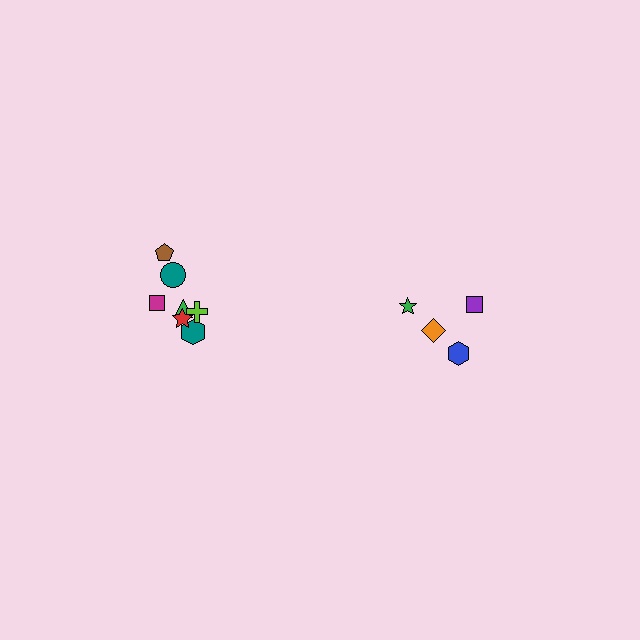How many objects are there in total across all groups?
There are 11 objects.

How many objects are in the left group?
There are 7 objects.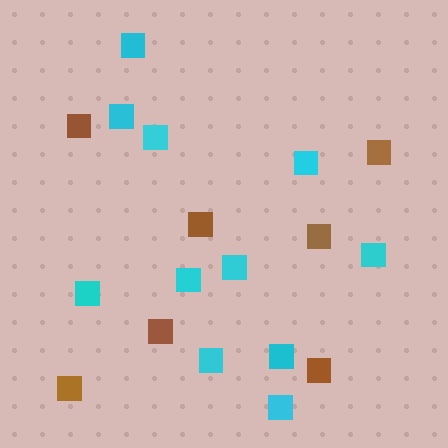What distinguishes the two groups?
There are 2 groups: one group of cyan squares (11) and one group of brown squares (7).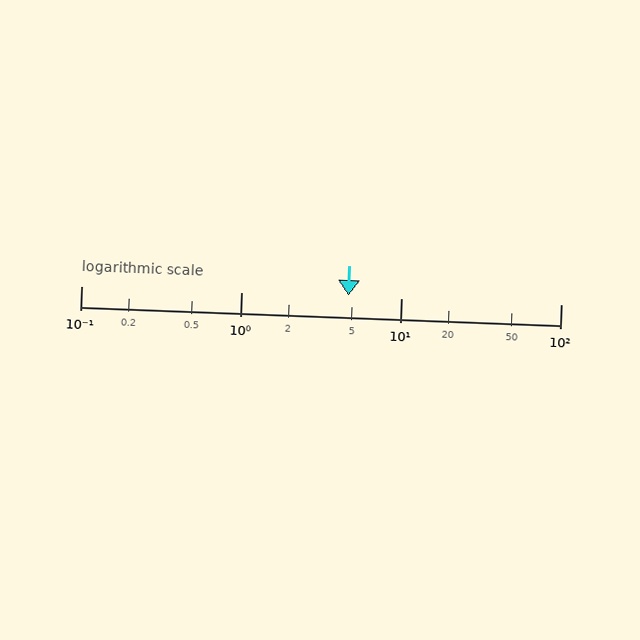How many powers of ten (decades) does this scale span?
The scale spans 3 decades, from 0.1 to 100.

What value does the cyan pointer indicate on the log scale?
The pointer indicates approximately 4.7.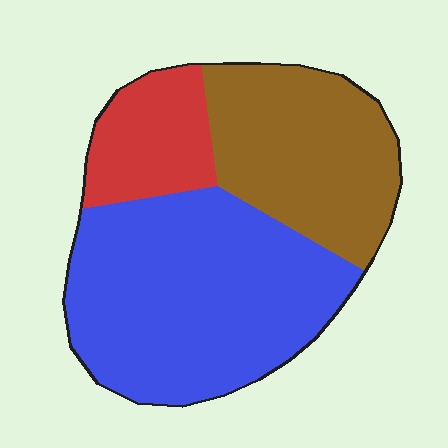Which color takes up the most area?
Blue, at roughly 50%.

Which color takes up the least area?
Red, at roughly 15%.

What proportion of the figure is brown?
Brown covers roughly 30% of the figure.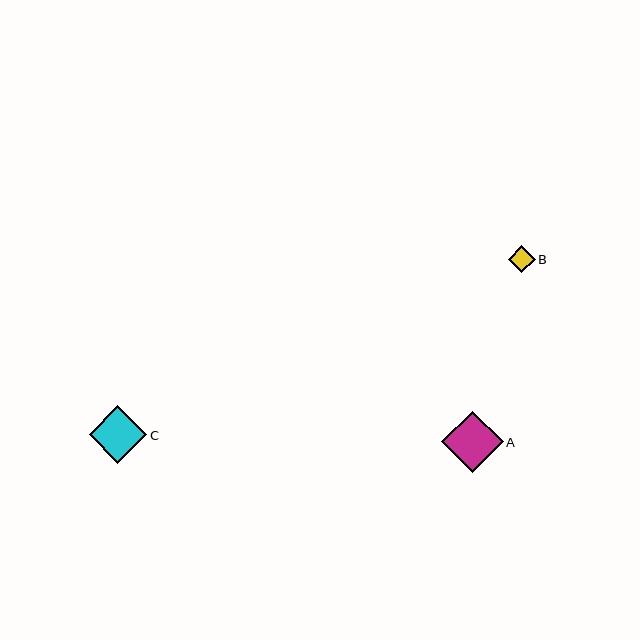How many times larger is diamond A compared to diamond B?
Diamond A is approximately 2.3 times the size of diamond B.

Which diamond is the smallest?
Diamond B is the smallest with a size of approximately 27 pixels.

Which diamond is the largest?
Diamond A is the largest with a size of approximately 61 pixels.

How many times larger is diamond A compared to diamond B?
Diamond A is approximately 2.3 times the size of diamond B.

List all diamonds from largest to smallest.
From largest to smallest: A, C, B.